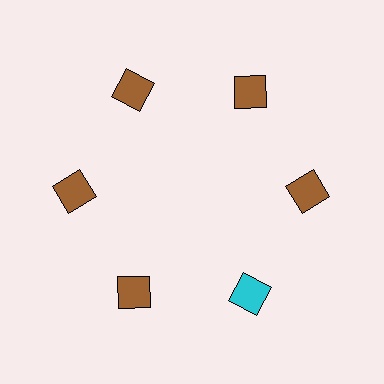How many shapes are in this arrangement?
There are 6 shapes arranged in a ring pattern.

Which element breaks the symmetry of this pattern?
The cyan square at roughly the 5 o'clock position breaks the symmetry. All other shapes are brown squares.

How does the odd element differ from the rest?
It has a different color: cyan instead of brown.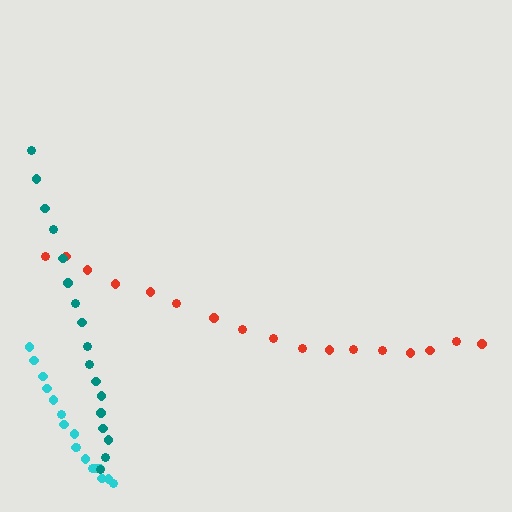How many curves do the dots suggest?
There are 3 distinct paths.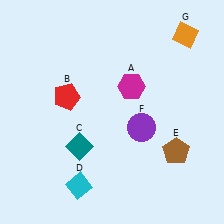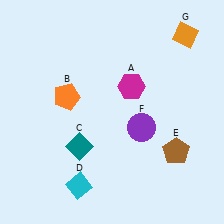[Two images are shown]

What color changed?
The pentagon (B) changed from red in Image 1 to orange in Image 2.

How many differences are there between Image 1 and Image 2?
There is 1 difference between the two images.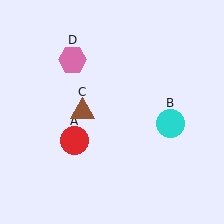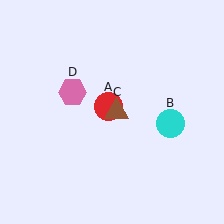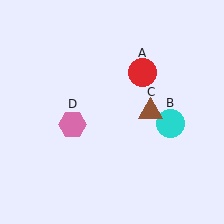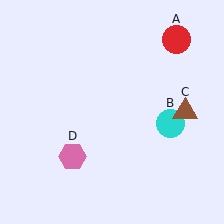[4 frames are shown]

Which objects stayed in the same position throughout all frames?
Cyan circle (object B) remained stationary.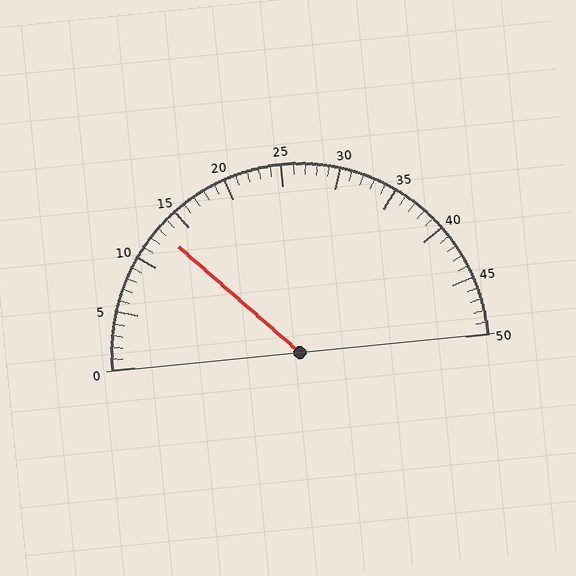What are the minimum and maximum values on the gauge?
The gauge ranges from 0 to 50.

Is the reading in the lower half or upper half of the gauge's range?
The reading is in the lower half of the range (0 to 50).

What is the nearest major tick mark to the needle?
The nearest major tick mark is 15.